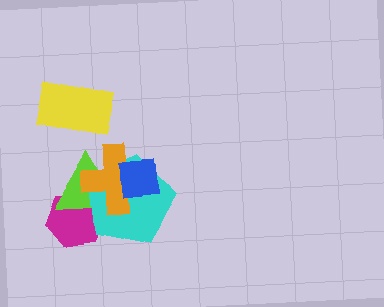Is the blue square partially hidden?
No, no other shape covers it.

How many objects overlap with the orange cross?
4 objects overlap with the orange cross.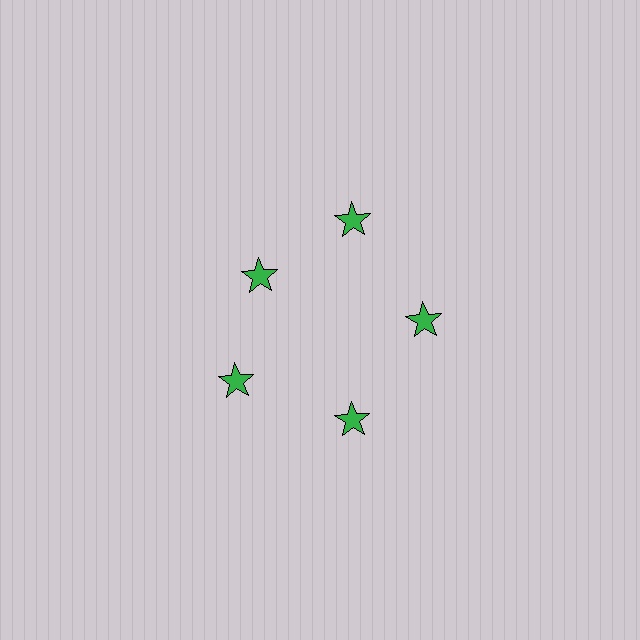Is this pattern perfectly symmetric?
No. The 5 green stars are arranged in a ring, but one element near the 10 o'clock position is pulled inward toward the center, breaking the 5-fold rotational symmetry.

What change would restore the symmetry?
The symmetry would be restored by moving it outward, back onto the ring so that all 5 stars sit at equal angles and equal distance from the center.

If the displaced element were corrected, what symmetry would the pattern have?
It would have 5-fold rotational symmetry — the pattern would map onto itself every 72 degrees.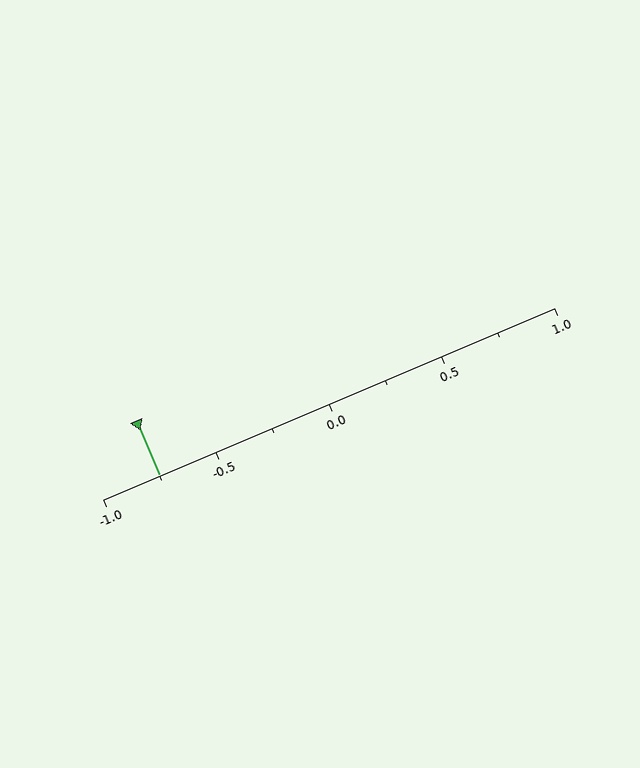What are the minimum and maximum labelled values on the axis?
The axis runs from -1.0 to 1.0.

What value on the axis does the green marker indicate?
The marker indicates approximately -0.75.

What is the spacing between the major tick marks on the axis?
The major ticks are spaced 0.5 apart.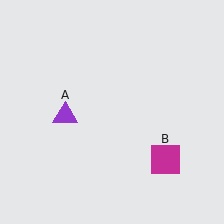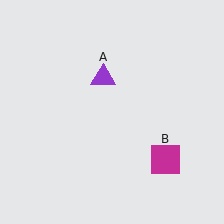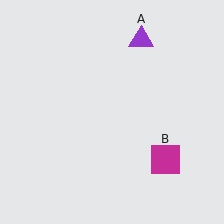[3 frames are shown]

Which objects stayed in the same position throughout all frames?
Magenta square (object B) remained stationary.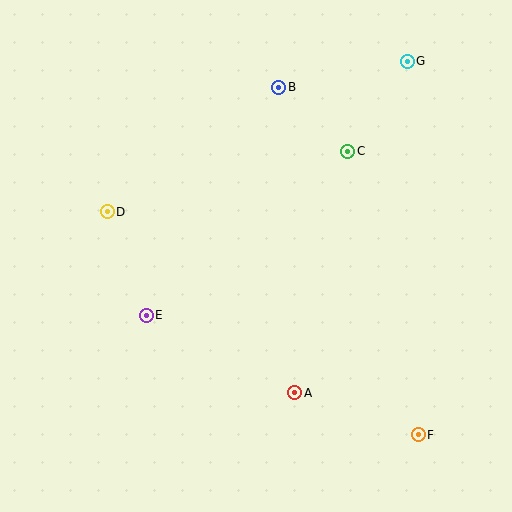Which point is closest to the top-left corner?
Point D is closest to the top-left corner.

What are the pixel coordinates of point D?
Point D is at (107, 212).